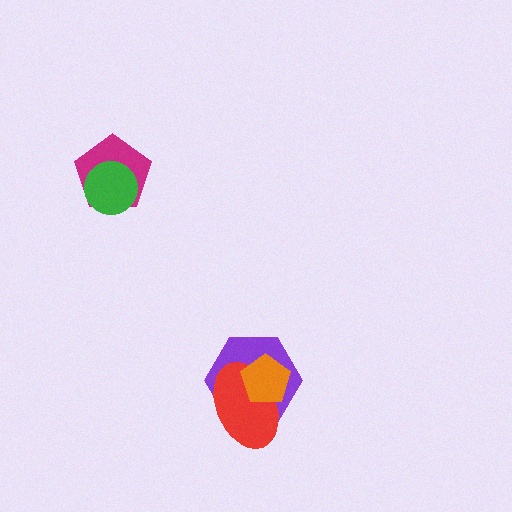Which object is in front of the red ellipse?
The orange pentagon is in front of the red ellipse.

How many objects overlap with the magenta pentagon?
1 object overlaps with the magenta pentagon.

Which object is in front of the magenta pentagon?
The green circle is in front of the magenta pentagon.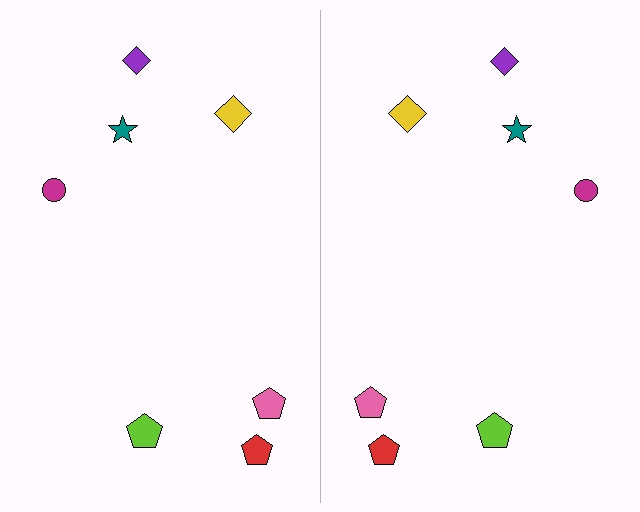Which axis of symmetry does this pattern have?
The pattern has a vertical axis of symmetry running through the center of the image.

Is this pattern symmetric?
Yes, this pattern has bilateral (reflection) symmetry.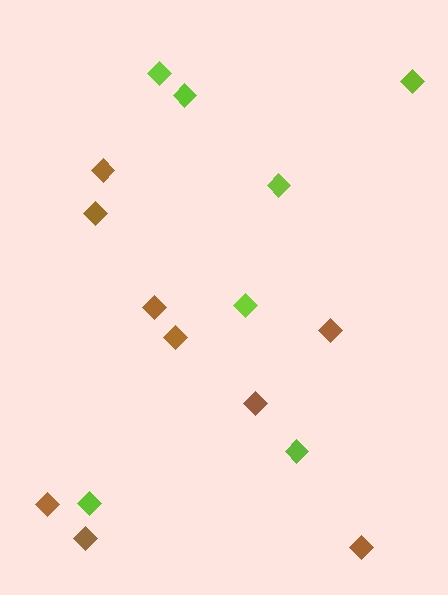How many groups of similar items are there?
There are 2 groups: one group of brown diamonds (9) and one group of lime diamonds (7).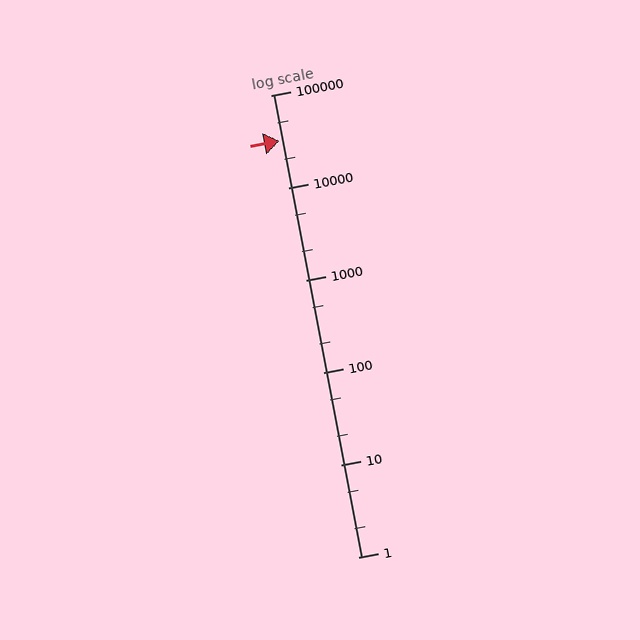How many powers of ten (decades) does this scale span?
The scale spans 5 decades, from 1 to 100000.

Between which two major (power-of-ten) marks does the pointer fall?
The pointer is between 10000 and 100000.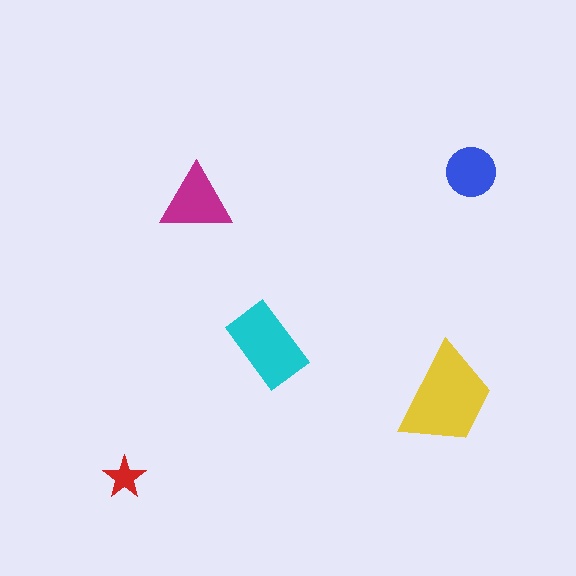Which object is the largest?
The yellow trapezoid.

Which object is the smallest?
The red star.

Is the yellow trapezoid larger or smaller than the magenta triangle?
Larger.